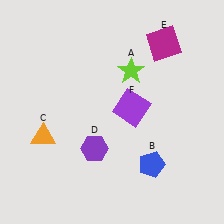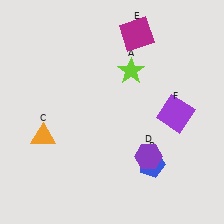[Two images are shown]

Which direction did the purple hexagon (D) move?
The purple hexagon (D) moved right.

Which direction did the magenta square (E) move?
The magenta square (E) moved left.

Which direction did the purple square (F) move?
The purple square (F) moved right.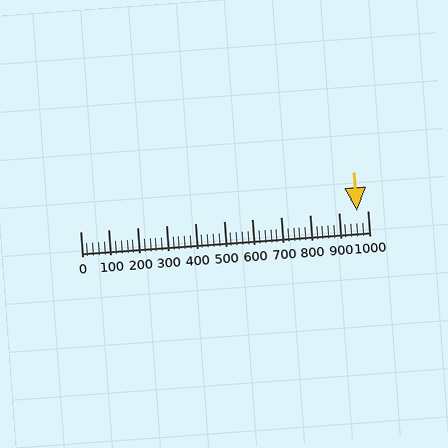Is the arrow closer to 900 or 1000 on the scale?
The arrow is closer to 1000.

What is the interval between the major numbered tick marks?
The major tick marks are spaced 100 units apart.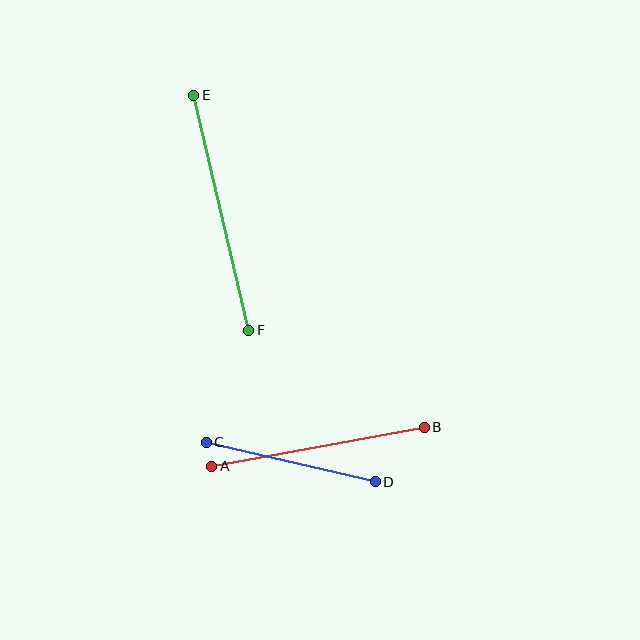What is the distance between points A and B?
The distance is approximately 216 pixels.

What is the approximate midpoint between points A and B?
The midpoint is at approximately (318, 447) pixels.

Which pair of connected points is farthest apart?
Points E and F are farthest apart.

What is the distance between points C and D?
The distance is approximately 174 pixels.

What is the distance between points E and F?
The distance is approximately 242 pixels.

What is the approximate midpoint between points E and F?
The midpoint is at approximately (221, 213) pixels.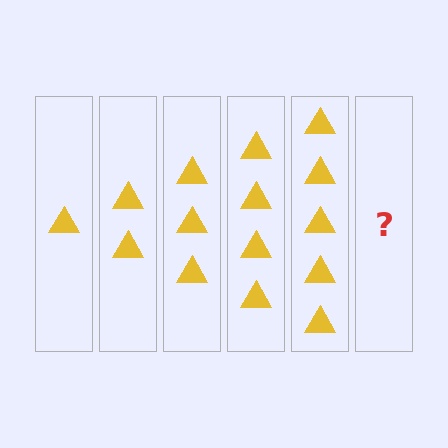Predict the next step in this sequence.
The next step is 6 triangles.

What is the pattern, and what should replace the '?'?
The pattern is that each step adds one more triangle. The '?' should be 6 triangles.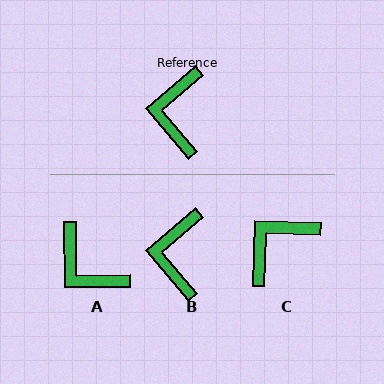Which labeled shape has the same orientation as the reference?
B.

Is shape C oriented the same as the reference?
No, it is off by about 43 degrees.